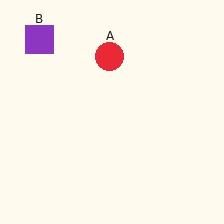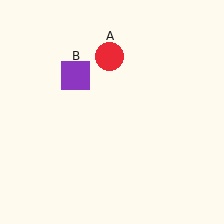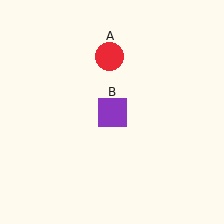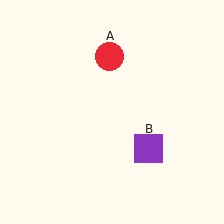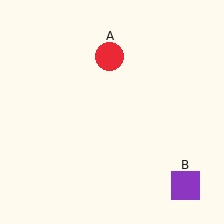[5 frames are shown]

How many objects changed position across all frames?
1 object changed position: purple square (object B).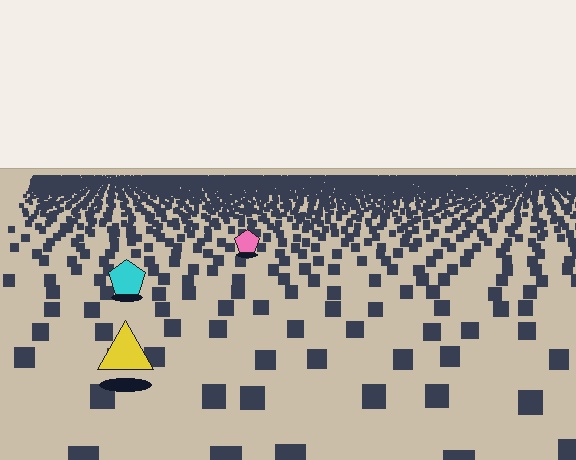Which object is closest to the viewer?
The yellow triangle is closest. The texture marks near it are larger and more spread out.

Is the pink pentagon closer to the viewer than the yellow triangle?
No. The yellow triangle is closer — you can tell from the texture gradient: the ground texture is coarser near it.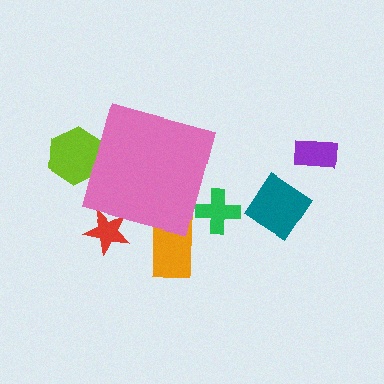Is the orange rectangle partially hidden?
Yes, the orange rectangle is partially hidden behind the pink square.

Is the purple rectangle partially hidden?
No, the purple rectangle is fully visible.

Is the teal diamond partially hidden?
No, the teal diamond is fully visible.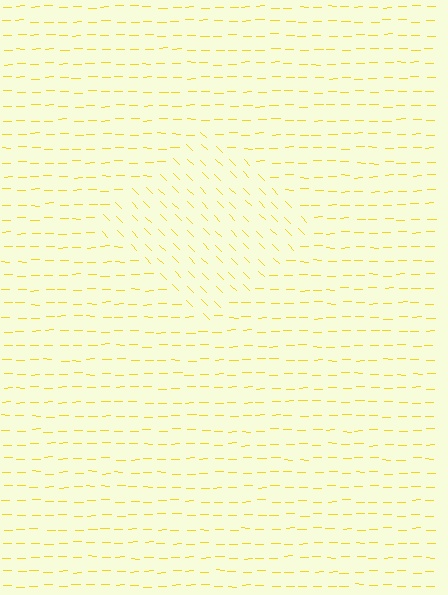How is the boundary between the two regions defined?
The boundary is defined purely by a change in line orientation (approximately 45 degrees difference). All lines are the same color and thickness.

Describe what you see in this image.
The image is filled with small yellow line segments. A diamond region in the image has lines oriented differently from the surrounding lines, creating a visible texture boundary.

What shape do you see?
I see a diamond.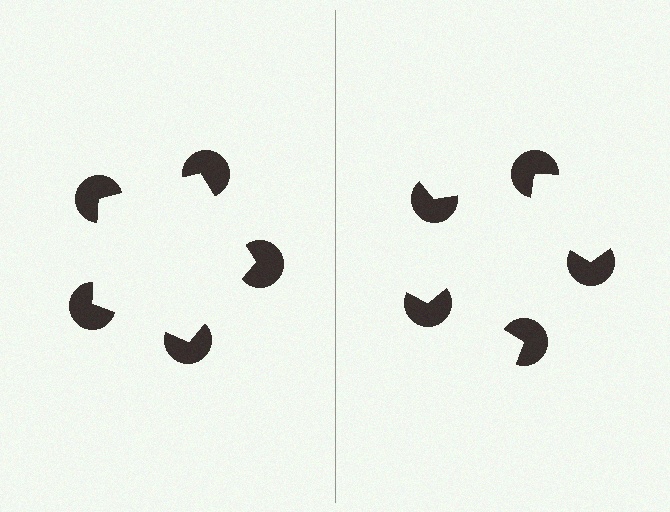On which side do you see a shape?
An illusory pentagon appears on the left side. On the right side the wedge cuts are rotated, so no coherent shape forms.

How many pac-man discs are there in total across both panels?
10 — 5 on each side.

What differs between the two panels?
The pac-man discs are positioned identically on both sides; only the wedge orientations differ. On the left they align to a pentagon; on the right they are misaligned.